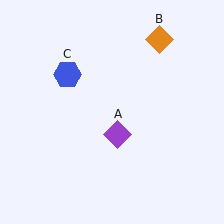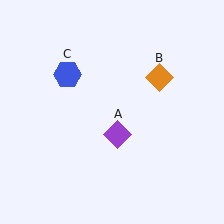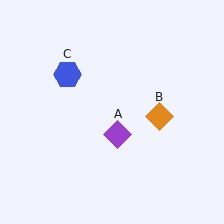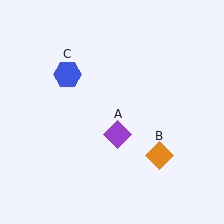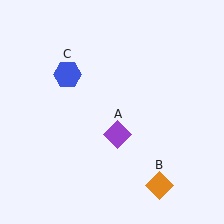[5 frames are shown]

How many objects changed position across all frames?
1 object changed position: orange diamond (object B).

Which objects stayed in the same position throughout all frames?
Purple diamond (object A) and blue hexagon (object C) remained stationary.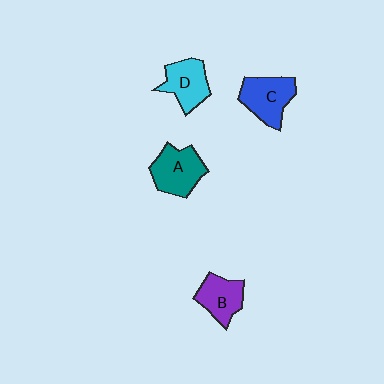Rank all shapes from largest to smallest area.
From largest to smallest: A (teal), C (blue), D (cyan), B (purple).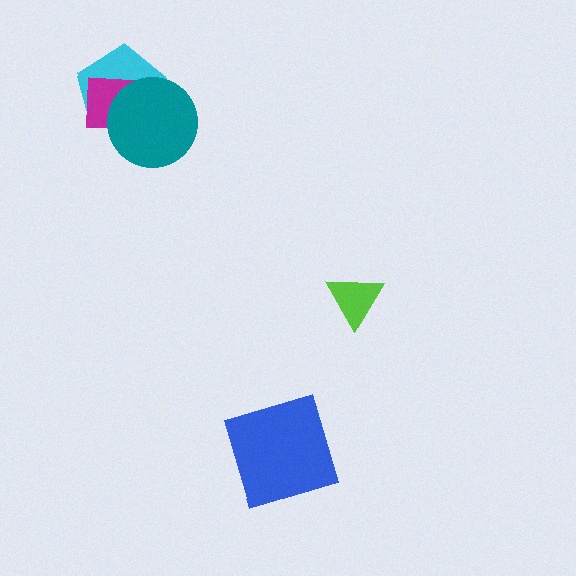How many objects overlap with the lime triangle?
0 objects overlap with the lime triangle.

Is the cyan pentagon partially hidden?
Yes, it is partially covered by another shape.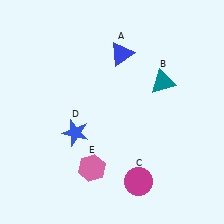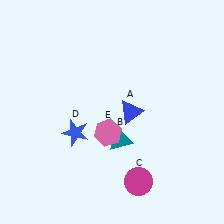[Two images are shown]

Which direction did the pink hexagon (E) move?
The pink hexagon (E) moved up.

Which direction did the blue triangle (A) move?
The blue triangle (A) moved down.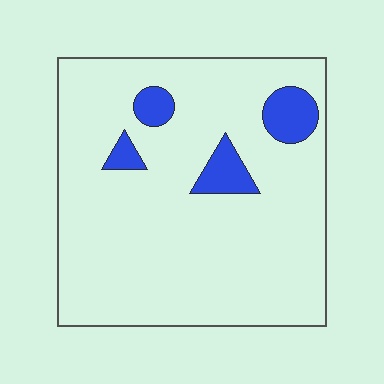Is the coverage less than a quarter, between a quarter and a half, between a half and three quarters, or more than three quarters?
Less than a quarter.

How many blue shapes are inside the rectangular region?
4.